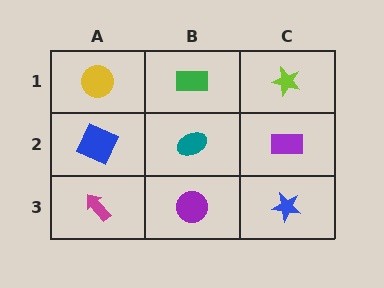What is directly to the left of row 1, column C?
A green rectangle.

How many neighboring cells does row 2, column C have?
3.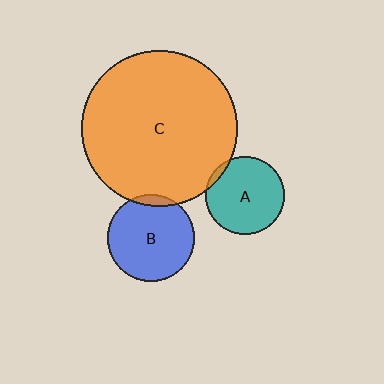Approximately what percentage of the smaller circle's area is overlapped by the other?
Approximately 5%.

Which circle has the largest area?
Circle C (orange).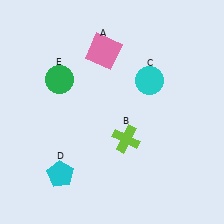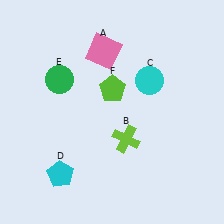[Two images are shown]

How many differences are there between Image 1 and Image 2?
There is 1 difference between the two images.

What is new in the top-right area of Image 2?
A lime pentagon (F) was added in the top-right area of Image 2.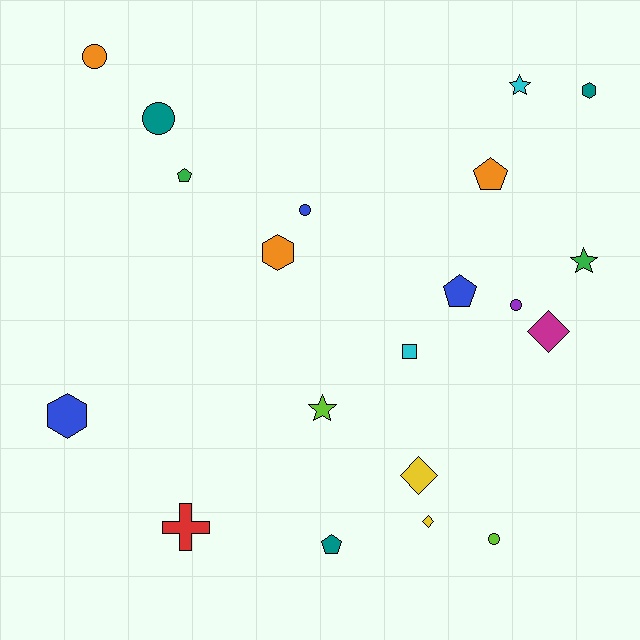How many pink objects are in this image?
There are no pink objects.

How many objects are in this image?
There are 20 objects.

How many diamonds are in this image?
There are 3 diamonds.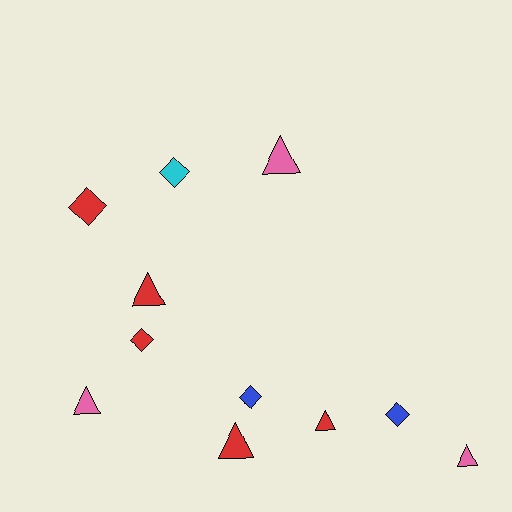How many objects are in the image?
There are 11 objects.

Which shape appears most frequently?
Triangle, with 6 objects.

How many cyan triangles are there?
There are no cyan triangles.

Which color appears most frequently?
Red, with 5 objects.